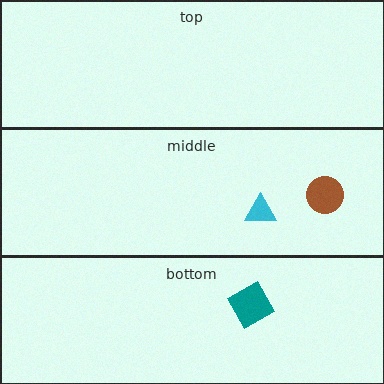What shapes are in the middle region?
The cyan triangle, the brown circle.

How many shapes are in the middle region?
2.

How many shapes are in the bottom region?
1.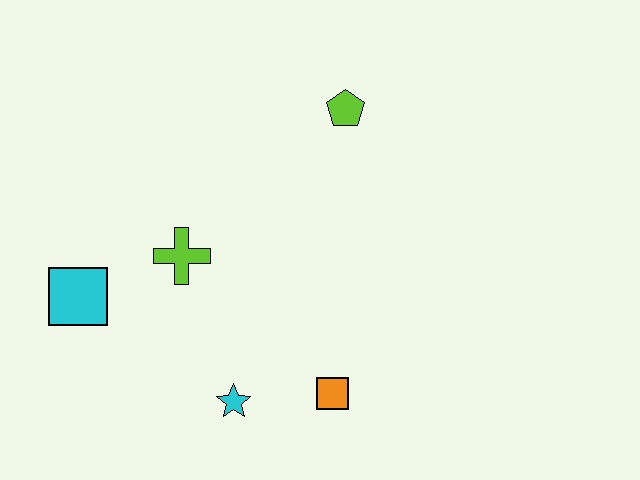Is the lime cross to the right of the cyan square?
Yes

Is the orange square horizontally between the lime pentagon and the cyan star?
Yes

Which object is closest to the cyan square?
The lime cross is closest to the cyan square.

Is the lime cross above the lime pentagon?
No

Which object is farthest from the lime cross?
The lime pentagon is farthest from the lime cross.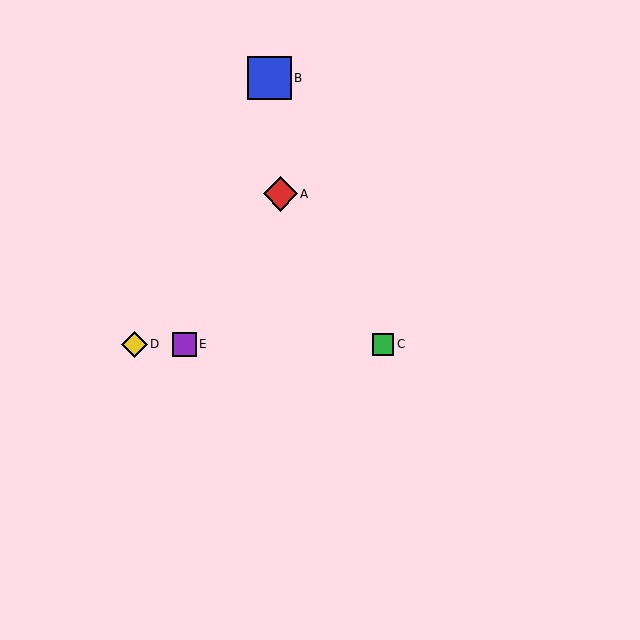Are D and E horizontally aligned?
Yes, both are at y≈344.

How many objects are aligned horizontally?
3 objects (C, D, E) are aligned horizontally.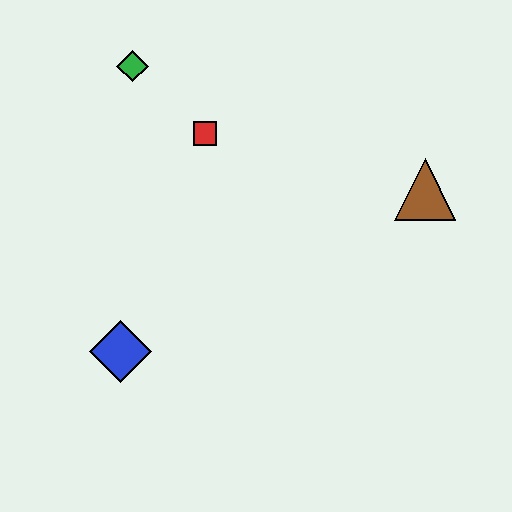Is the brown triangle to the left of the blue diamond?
No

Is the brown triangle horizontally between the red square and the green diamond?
No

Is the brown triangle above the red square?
No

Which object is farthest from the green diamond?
The brown triangle is farthest from the green diamond.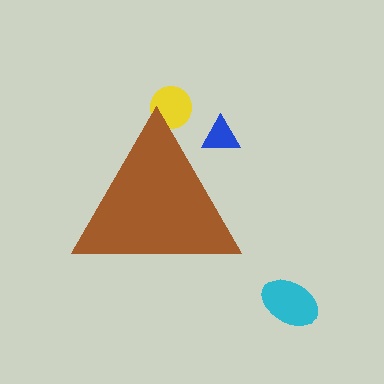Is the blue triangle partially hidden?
Yes, the blue triangle is partially hidden behind the brown triangle.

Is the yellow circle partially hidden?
Yes, the yellow circle is partially hidden behind the brown triangle.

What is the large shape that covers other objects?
A brown triangle.